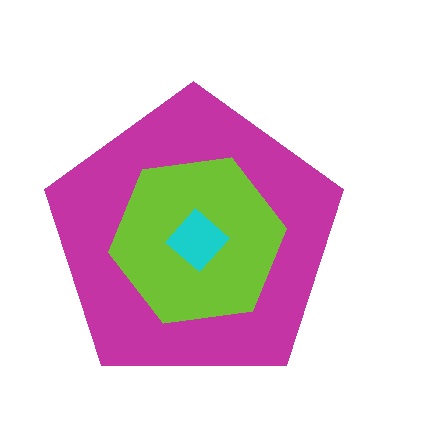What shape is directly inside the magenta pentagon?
The lime hexagon.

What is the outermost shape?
The magenta pentagon.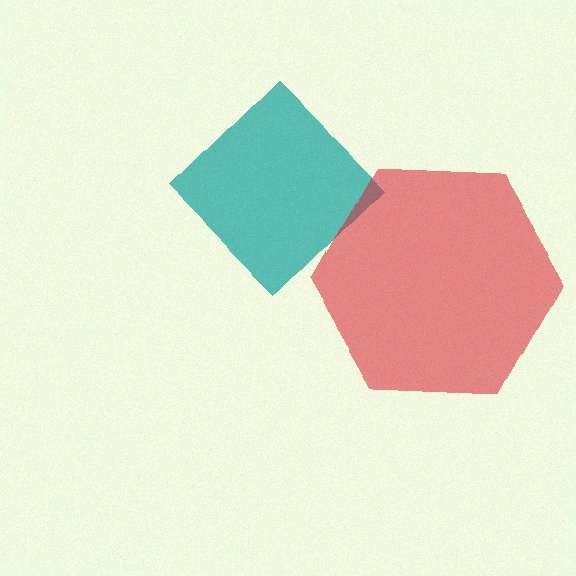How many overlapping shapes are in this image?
There are 2 overlapping shapes in the image.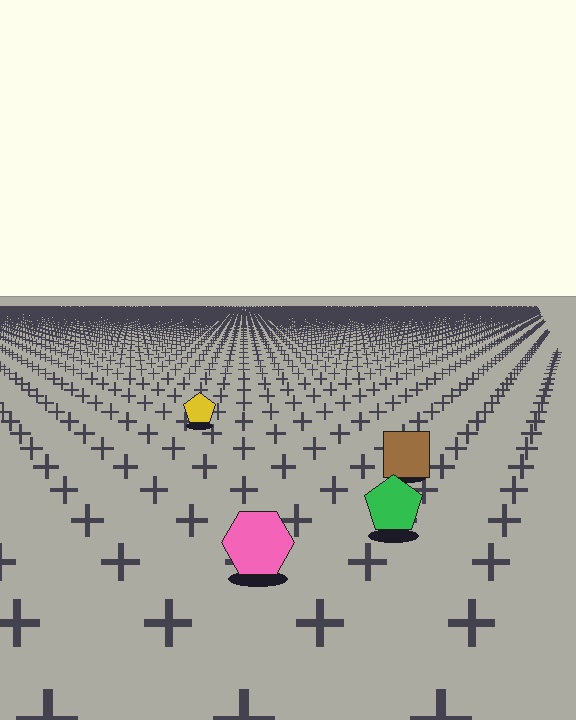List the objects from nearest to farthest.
From nearest to farthest: the pink hexagon, the green pentagon, the brown square, the yellow pentagon.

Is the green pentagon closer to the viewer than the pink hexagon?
No. The pink hexagon is closer — you can tell from the texture gradient: the ground texture is coarser near it.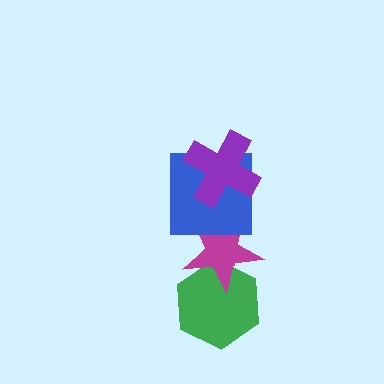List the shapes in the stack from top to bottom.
From top to bottom: the purple cross, the blue square, the magenta star, the green hexagon.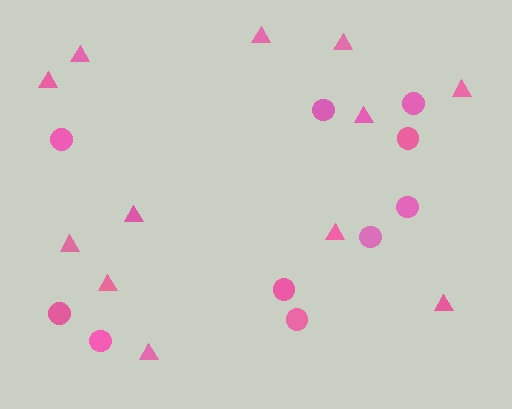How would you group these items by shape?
There are 2 groups: one group of triangles (12) and one group of circles (10).